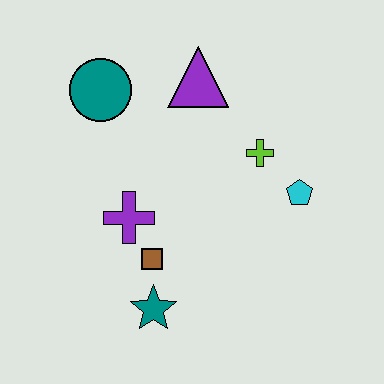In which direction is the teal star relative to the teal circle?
The teal star is below the teal circle.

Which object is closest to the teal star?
The brown square is closest to the teal star.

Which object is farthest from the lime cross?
The teal star is farthest from the lime cross.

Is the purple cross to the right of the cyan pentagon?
No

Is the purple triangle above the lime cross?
Yes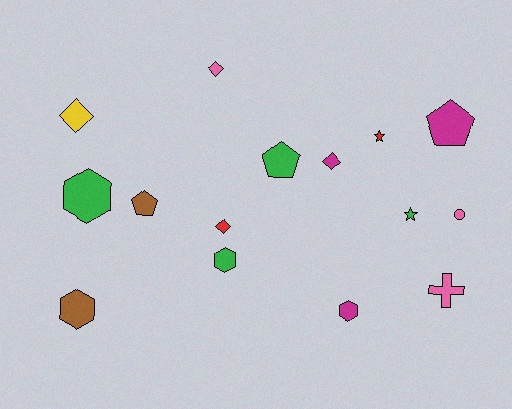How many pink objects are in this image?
There are 3 pink objects.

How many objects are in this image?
There are 15 objects.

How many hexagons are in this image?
There are 4 hexagons.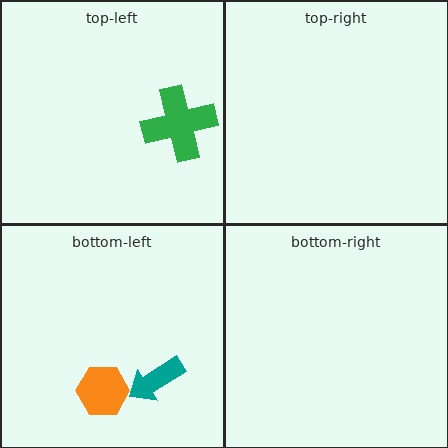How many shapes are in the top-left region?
1.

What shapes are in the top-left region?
The green cross.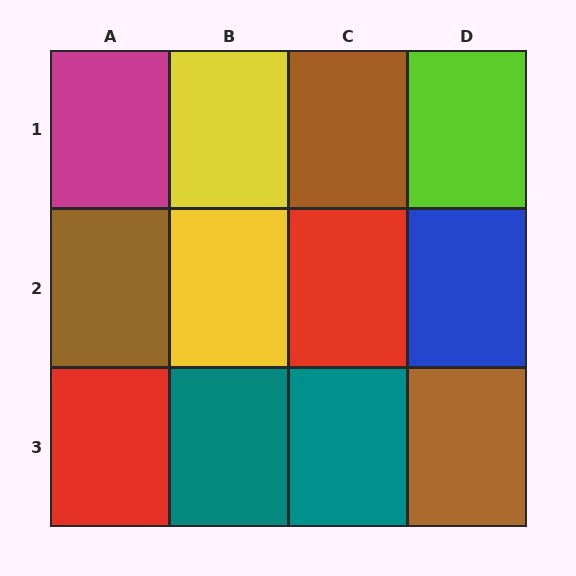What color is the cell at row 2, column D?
Blue.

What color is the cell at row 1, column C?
Brown.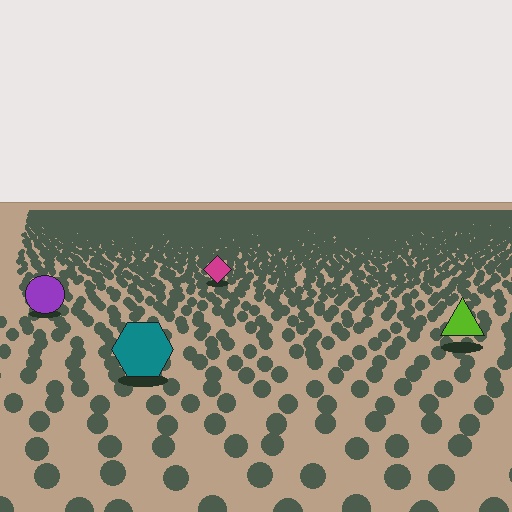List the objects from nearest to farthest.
From nearest to farthest: the teal hexagon, the lime triangle, the purple circle, the magenta diamond.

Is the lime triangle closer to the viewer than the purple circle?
Yes. The lime triangle is closer — you can tell from the texture gradient: the ground texture is coarser near it.